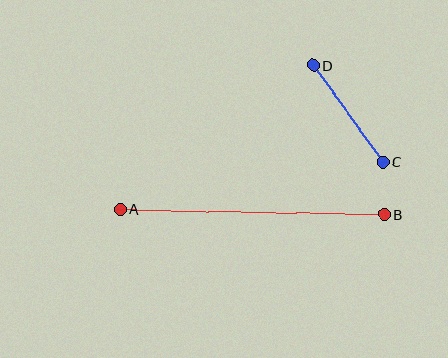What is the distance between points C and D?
The distance is approximately 119 pixels.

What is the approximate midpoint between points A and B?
The midpoint is at approximately (252, 212) pixels.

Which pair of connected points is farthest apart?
Points A and B are farthest apart.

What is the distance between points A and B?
The distance is approximately 264 pixels.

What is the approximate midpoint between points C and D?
The midpoint is at approximately (348, 114) pixels.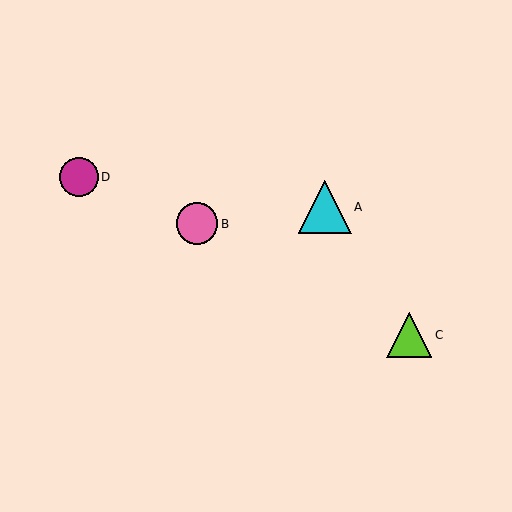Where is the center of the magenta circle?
The center of the magenta circle is at (79, 177).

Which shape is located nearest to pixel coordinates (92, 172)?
The magenta circle (labeled D) at (79, 177) is nearest to that location.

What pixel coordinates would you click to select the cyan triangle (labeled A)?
Click at (325, 207) to select the cyan triangle A.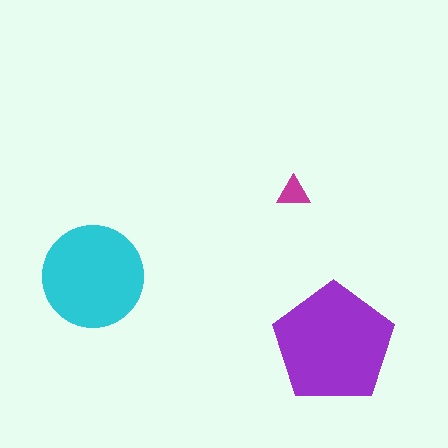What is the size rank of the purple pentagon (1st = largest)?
1st.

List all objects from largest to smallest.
The purple pentagon, the cyan circle, the magenta triangle.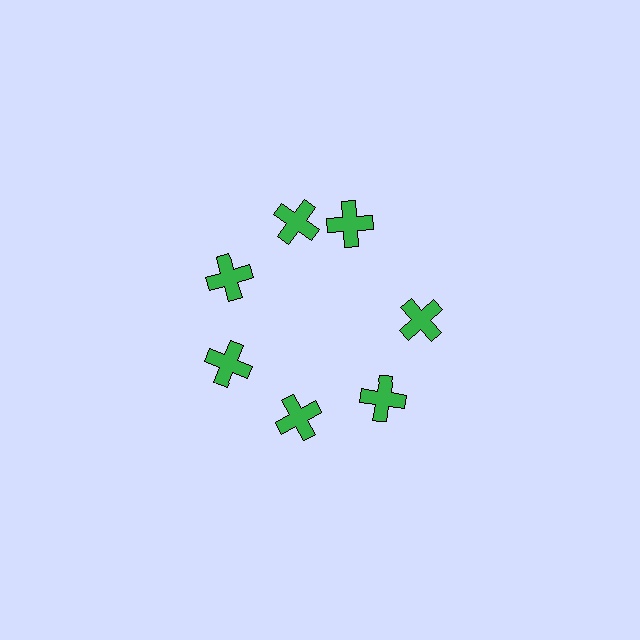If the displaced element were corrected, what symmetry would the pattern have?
It would have 7-fold rotational symmetry — the pattern would map onto itself every 51 degrees.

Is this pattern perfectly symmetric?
No. The 7 green crosses are arranged in a ring, but one element near the 1 o'clock position is rotated out of alignment along the ring, breaking the 7-fold rotational symmetry.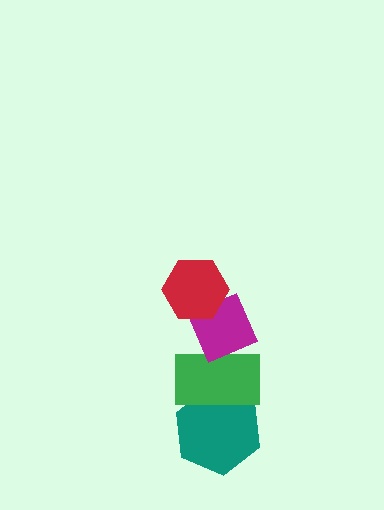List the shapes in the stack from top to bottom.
From top to bottom: the red hexagon, the magenta diamond, the green rectangle, the teal hexagon.